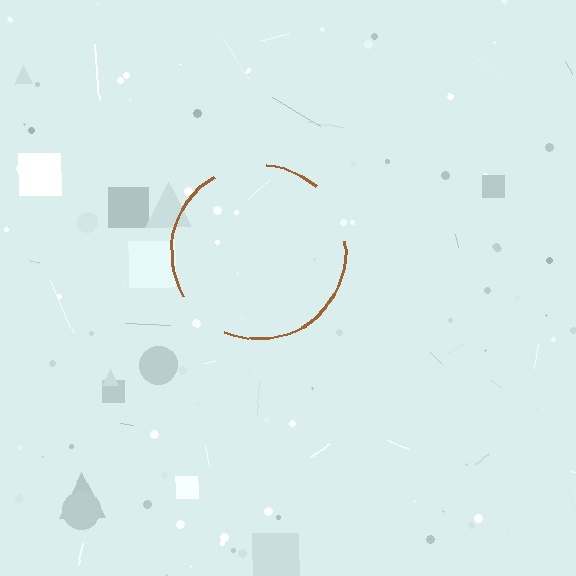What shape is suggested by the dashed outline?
The dashed outline suggests a circle.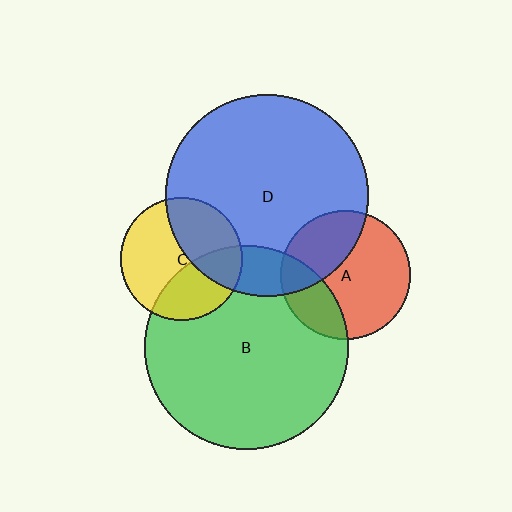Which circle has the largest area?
Circle B (green).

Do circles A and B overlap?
Yes.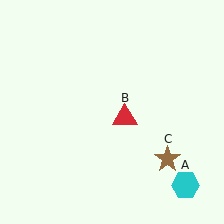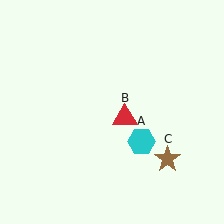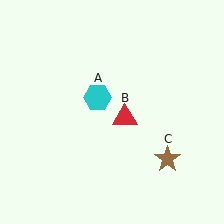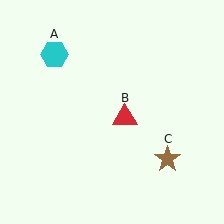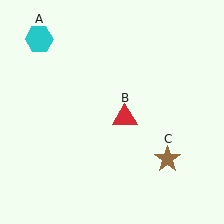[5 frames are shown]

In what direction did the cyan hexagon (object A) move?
The cyan hexagon (object A) moved up and to the left.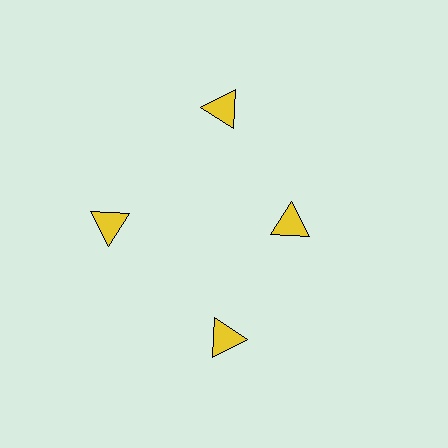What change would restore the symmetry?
The symmetry would be restored by moving it outward, back onto the ring so that all 4 triangles sit at equal angles and equal distance from the center.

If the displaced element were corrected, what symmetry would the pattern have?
It would have 4-fold rotational symmetry — the pattern would map onto itself every 90 degrees.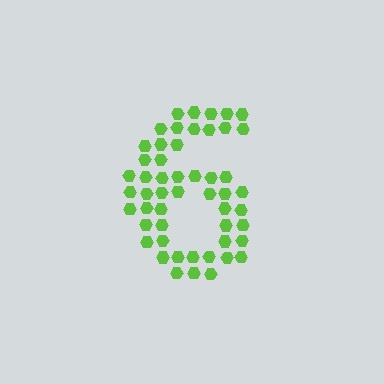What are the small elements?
The small elements are hexagons.